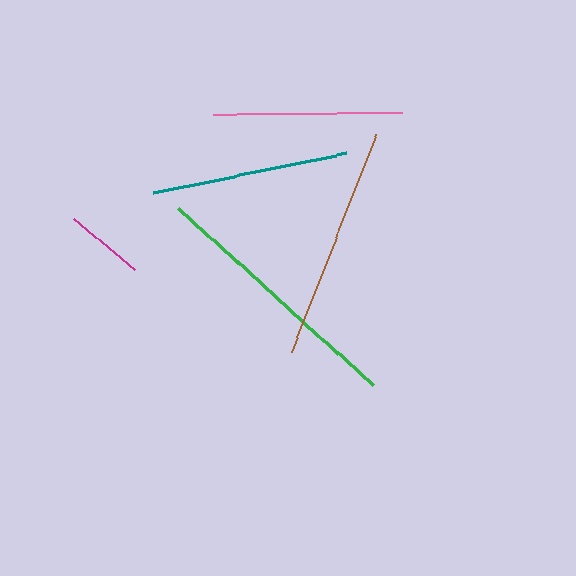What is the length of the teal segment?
The teal segment is approximately 197 pixels long.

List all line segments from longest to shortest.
From longest to shortest: green, brown, teal, pink, magenta.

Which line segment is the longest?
The green line is the longest at approximately 264 pixels.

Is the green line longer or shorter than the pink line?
The green line is longer than the pink line.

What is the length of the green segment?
The green segment is approximately 264 pixels long.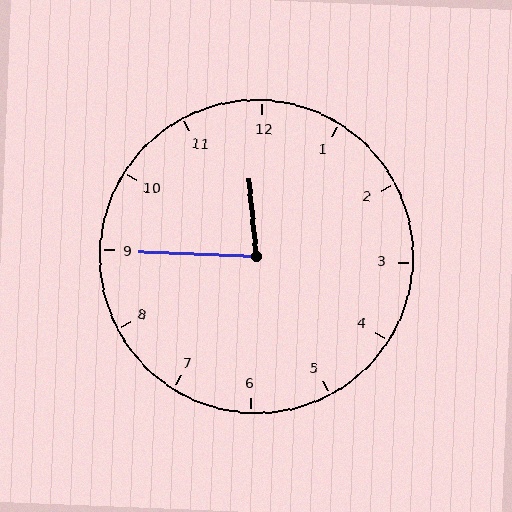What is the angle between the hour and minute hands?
Approximately 82 degrees.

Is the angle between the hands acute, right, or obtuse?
It is acute.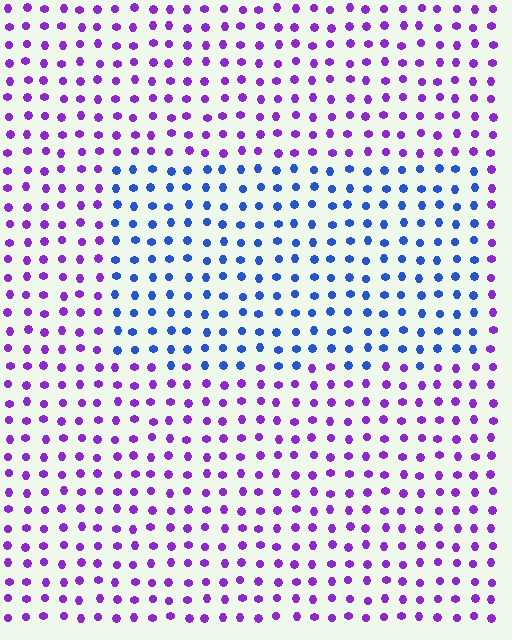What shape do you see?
I see a rectangle.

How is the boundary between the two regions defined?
The boundary is defined purely by a slight shift in hue (about 53 degrees). Spacing, size, and orientation are identical on both sides.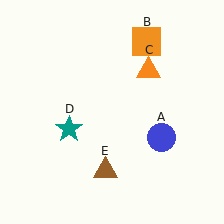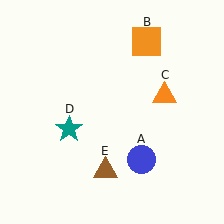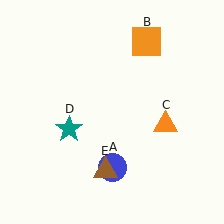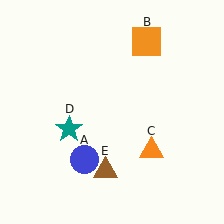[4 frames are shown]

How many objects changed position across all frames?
2 objects changed position: blue circle (object A), orange triangle (object C).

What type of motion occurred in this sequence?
The blue circle (object A), orange triangle (object C) rotated clockwise around the center of the scene.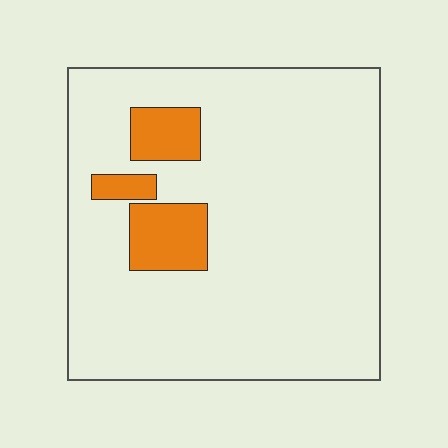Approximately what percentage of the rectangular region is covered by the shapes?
Approximately 10%.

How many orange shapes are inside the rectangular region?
3.